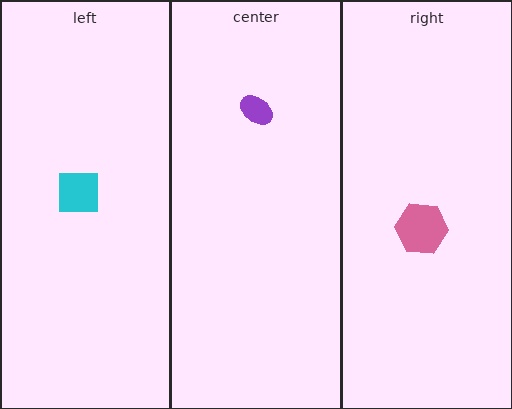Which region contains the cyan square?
The left region.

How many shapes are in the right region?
1.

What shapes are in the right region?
The pink hexagon.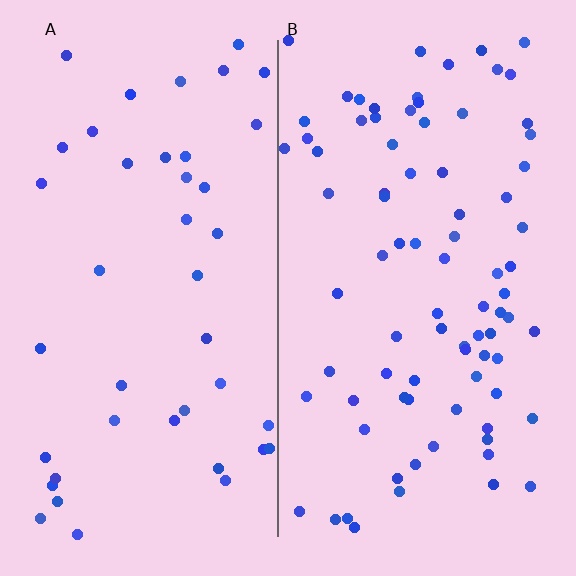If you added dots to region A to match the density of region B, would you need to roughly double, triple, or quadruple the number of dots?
Approximately double.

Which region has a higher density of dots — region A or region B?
B (the right).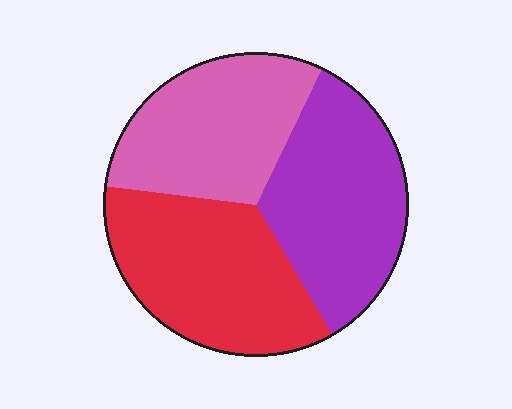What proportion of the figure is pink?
Pink covers around 30% of the figure.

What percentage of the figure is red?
Red covers 35% of the figure.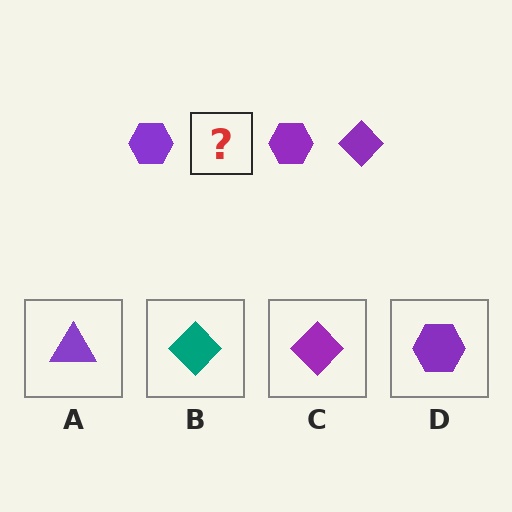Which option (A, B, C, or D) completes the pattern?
C.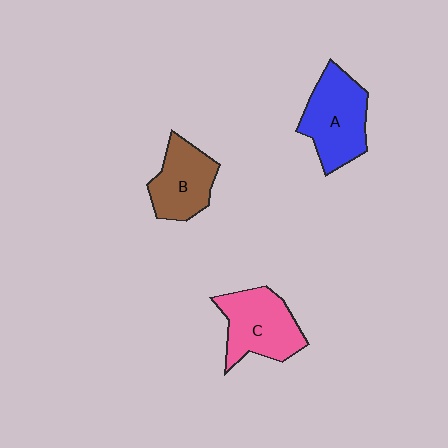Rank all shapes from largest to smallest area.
From largest to smallest: A (blue), C (pink), B (brown).